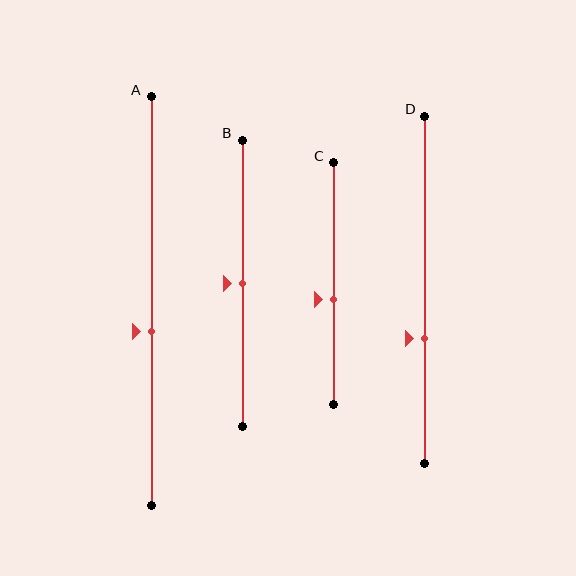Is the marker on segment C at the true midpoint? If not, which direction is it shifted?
No, the marker on segment C is shifted downward by about 7% of the segment length.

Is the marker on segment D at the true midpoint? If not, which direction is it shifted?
No, the marker on segment D is shifted downward by about 14% of the segment length.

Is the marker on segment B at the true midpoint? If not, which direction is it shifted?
Yes, the marker on segment B is at the true midpoint.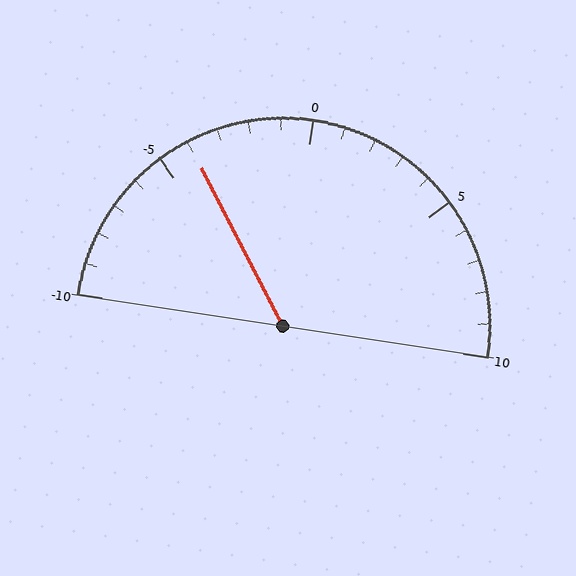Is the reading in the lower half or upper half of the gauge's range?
The reading is in the lower half of the range (-10 to 10).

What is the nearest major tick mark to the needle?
The nearest major tick mark is -5.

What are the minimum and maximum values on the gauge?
The gauge ranges from -10 to 10.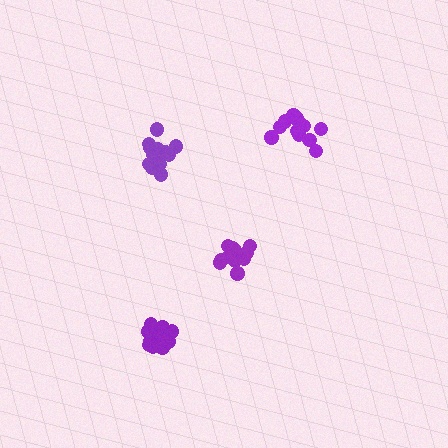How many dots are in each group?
Group 1: 12 dots, Group 2: 14 dots, Group 3: 12 dots, Group 4: 16 dots (54 total).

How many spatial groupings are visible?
There are 4 spatial groupings.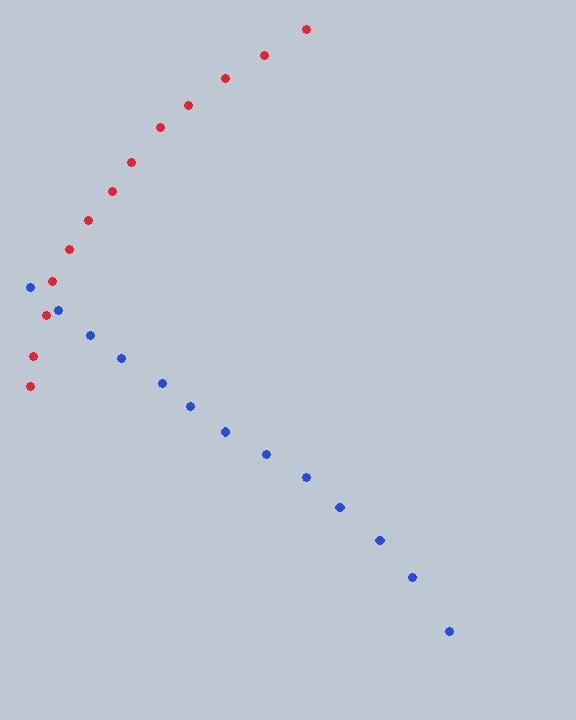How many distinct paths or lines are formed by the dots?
There are 2 distinct paths.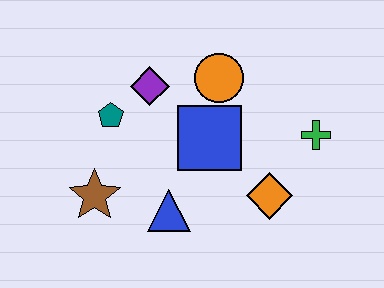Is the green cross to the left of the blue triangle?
No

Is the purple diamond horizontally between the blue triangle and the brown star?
Yes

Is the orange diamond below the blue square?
Yes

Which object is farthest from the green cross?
The brown star is farthest from the green cross.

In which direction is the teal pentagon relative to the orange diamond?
The teal pentagon is to the left of the orange diamond.